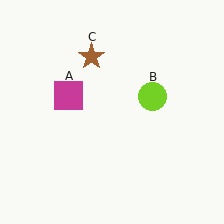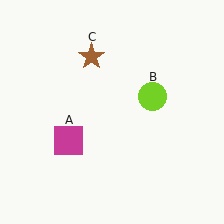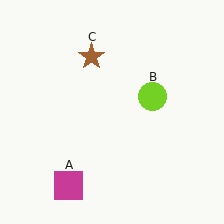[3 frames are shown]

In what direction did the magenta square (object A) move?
The magenta square (object A) moved down.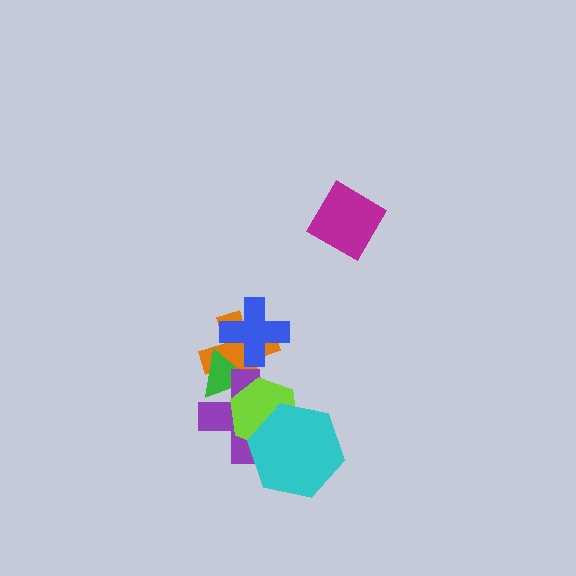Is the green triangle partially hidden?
Yes, it is partially covered by another shape.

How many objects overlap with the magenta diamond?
0 objects overlap with the magenta diamond.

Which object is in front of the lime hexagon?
The cyan hexagon is in front of the lime hexagon.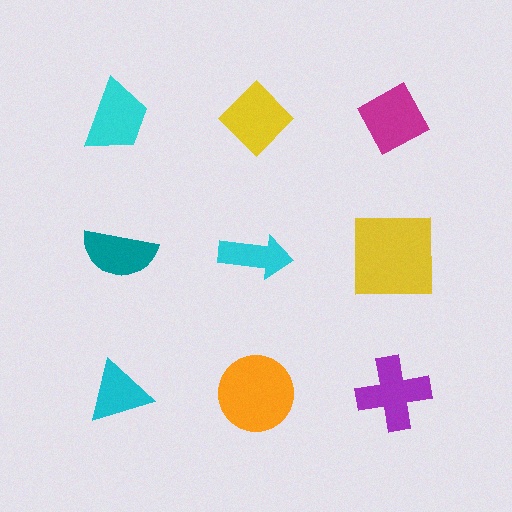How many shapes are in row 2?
3 shapes.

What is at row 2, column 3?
A yellow square.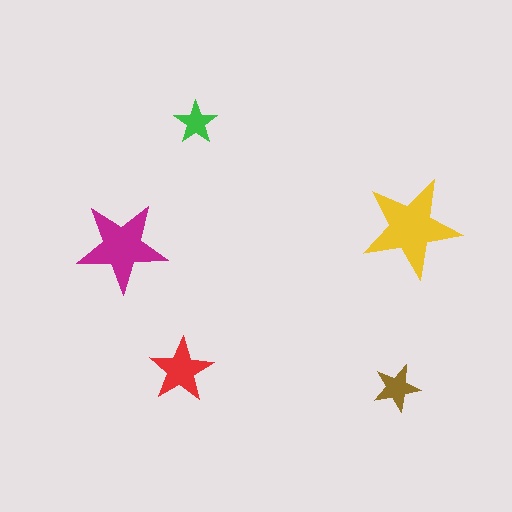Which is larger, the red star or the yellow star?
The yellow one.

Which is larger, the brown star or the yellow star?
The yellow one.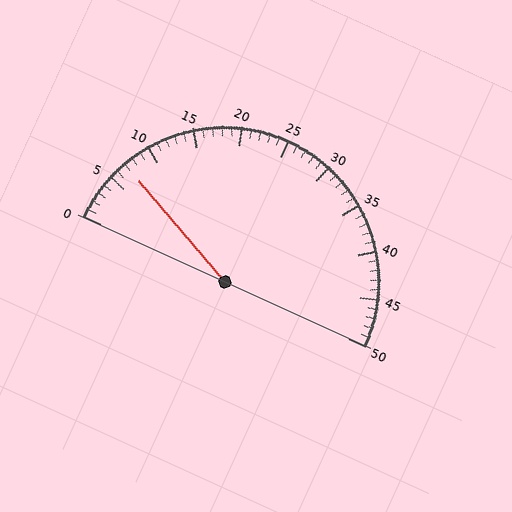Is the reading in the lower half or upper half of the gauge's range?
The reading is in the lower half of the range (0 to 50).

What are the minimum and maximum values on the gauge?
The gauge ranges from 0 to 50.